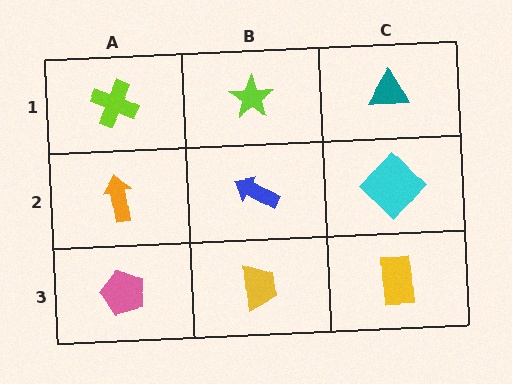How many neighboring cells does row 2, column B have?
4.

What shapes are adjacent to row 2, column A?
A lime cross (row 1, column A), a pink pentagon (row 3, column A), a blue arrow (row 2, column B).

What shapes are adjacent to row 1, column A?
An orange arrow (row 2, column A), a lime star (row 1, column B).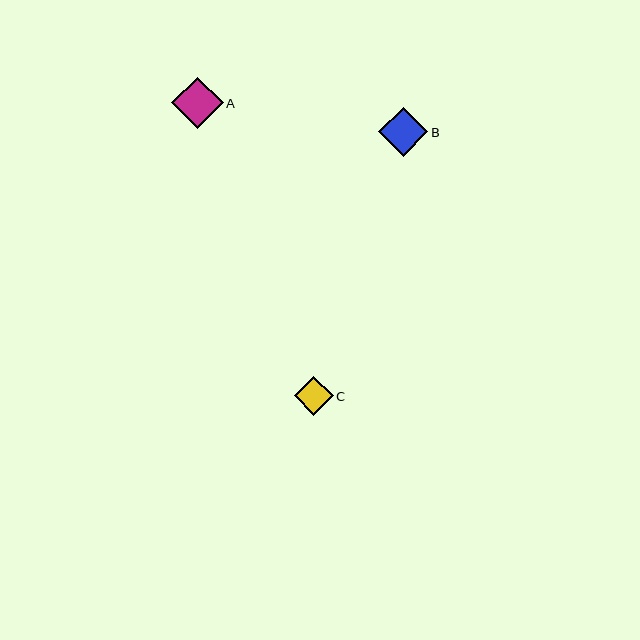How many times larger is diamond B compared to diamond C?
Diamond B is approximately 1.3 times the size of diamond C.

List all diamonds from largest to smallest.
From largest to smallest: A, B, C.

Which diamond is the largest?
Diamond A is the largest with a size of approximately 51 pixels.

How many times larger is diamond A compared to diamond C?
Diamond A is approximately 1.3 times the size of diamond C.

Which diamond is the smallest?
Diamond C is the smallest with a size of approximately 39 pixels.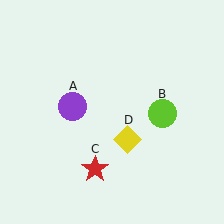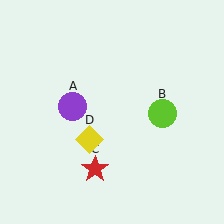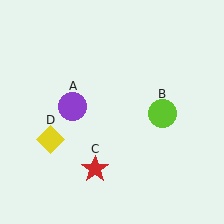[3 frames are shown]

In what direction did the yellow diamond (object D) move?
The yellow diamond (object D) moved left.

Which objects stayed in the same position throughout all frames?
Purple circle (object A) and lime circle (object B) and red star (object C) remained stationary.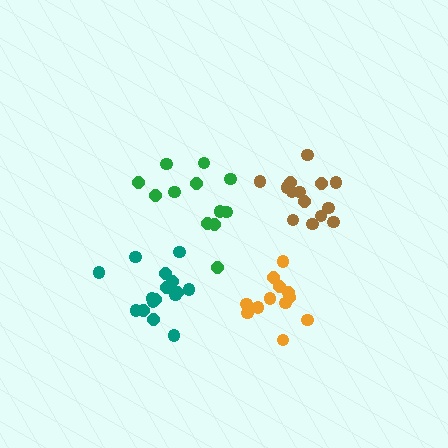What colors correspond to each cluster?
The clusters are colored: green, orange, brown, teal.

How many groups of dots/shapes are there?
There are 4 groups.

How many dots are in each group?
Group 1: 12 dots, Group 2: 12 dots, Group 3: 14 dots, Group 4: 16 dots (54 total).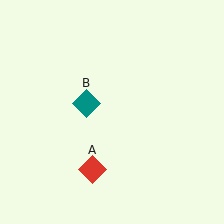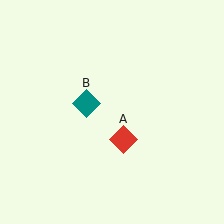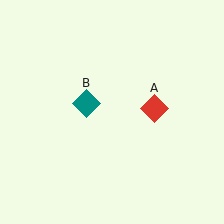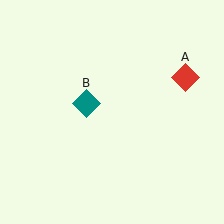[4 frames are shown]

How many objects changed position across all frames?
1 object changed position: red diamond (object A).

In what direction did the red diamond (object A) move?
The red diamond (object A) moved up and to the right.